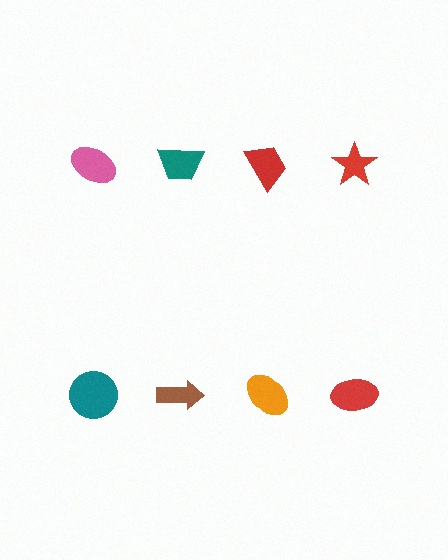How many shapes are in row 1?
4 shapes.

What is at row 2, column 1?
A teal circle.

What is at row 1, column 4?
A red star.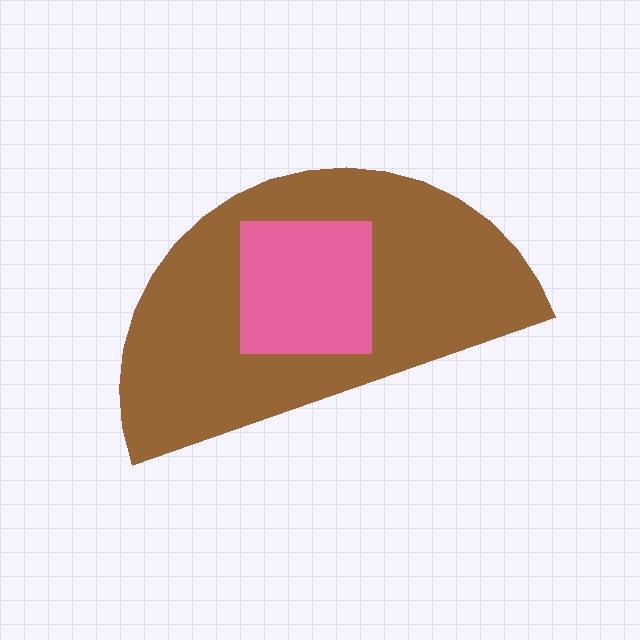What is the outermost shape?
The brown semicircle.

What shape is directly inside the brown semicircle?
The pink square.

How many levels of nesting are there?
2.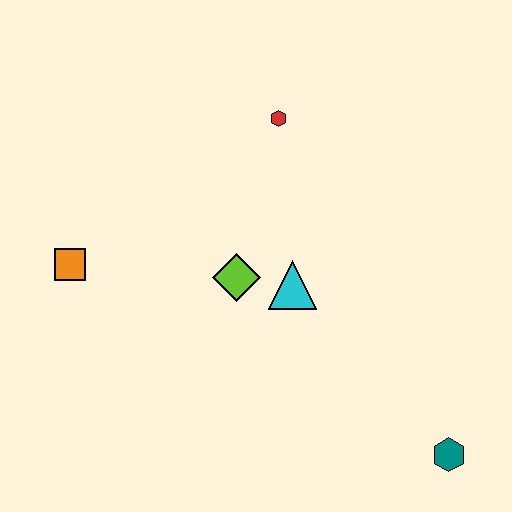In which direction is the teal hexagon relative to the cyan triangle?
The teal hexagon is below the cyan triangle.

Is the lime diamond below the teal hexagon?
No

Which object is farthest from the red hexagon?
The teal hexagon is farthest from the red hexagon.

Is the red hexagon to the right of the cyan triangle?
No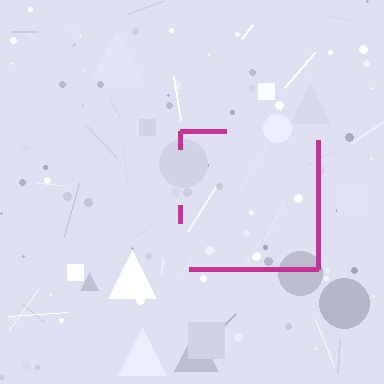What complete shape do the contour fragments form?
The contour fragments form a square.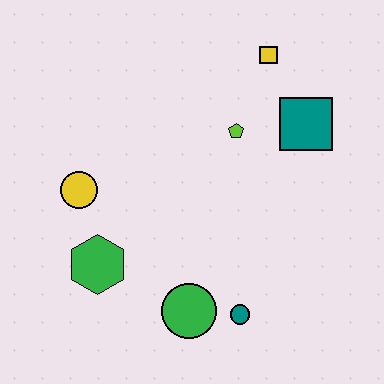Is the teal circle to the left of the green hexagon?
No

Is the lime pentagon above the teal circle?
Yes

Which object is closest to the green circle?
The teal circle is closest to the green circle.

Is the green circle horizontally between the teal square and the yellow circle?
Yes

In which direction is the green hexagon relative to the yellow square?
The green hexagon is below the yellow square.